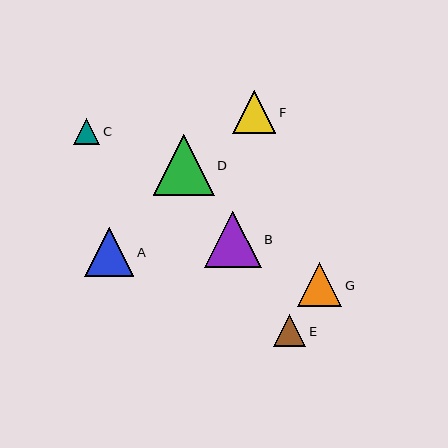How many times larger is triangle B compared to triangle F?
Triangle B is approximately 1.3 times the size of triangle F.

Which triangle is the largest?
Triangle D is the largest with a size of approximately 61 pixels.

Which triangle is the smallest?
Triangle C is the smallest with a size of approximately 26 pixels.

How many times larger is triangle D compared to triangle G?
Triangle D is approximately 1.4 times the size of triangle G.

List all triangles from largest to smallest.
From largest to smallest: D, B, A, G, F, E, C.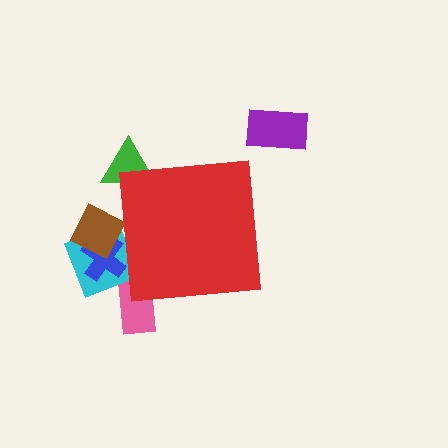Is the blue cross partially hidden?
Yes, the blue cross is partially hidden behind the red square.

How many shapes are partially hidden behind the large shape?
5 shapes are partially hidden.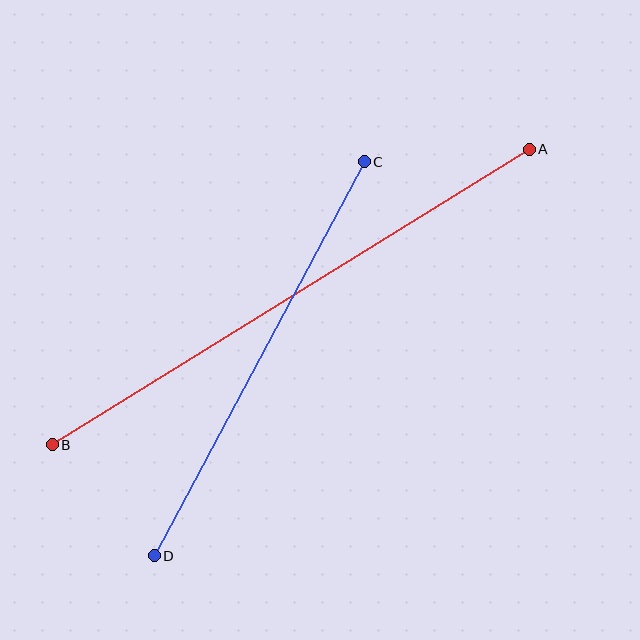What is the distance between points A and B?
The distance is approximately 561 pixels.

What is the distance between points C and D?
The distance is approximately 446 pixels.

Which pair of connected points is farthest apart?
Points A and B are farthest apart.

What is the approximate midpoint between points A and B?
The midpoint is at approximately (291, 297) pixels.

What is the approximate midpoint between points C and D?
The midpoint is at approximately (259, 359) pixels.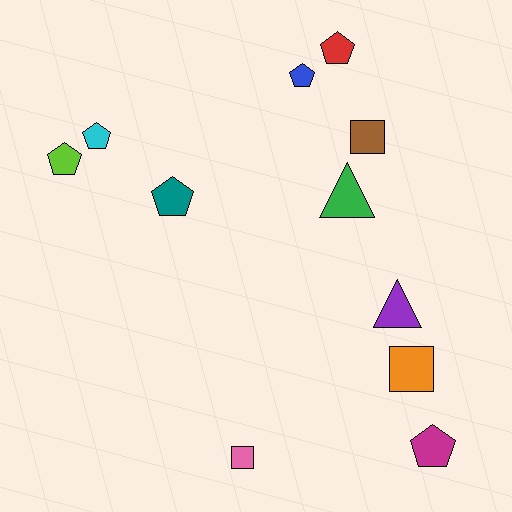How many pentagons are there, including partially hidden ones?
There are 6 pentagons.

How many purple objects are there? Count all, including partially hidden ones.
There is 1 purple object.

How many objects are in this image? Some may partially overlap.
There are 11 objects.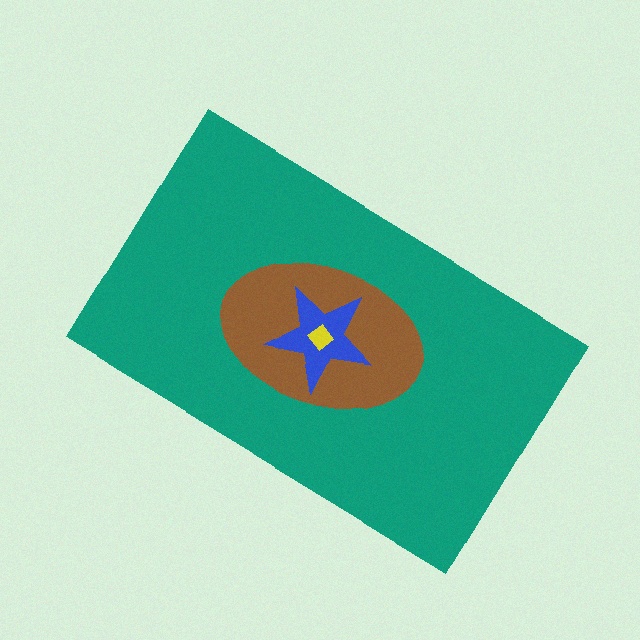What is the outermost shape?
The teal rectangle.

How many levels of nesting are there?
4.